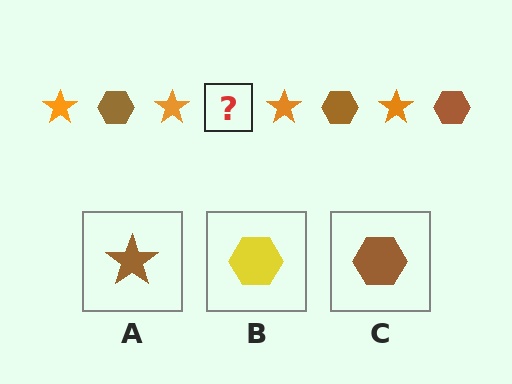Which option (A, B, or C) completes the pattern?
C.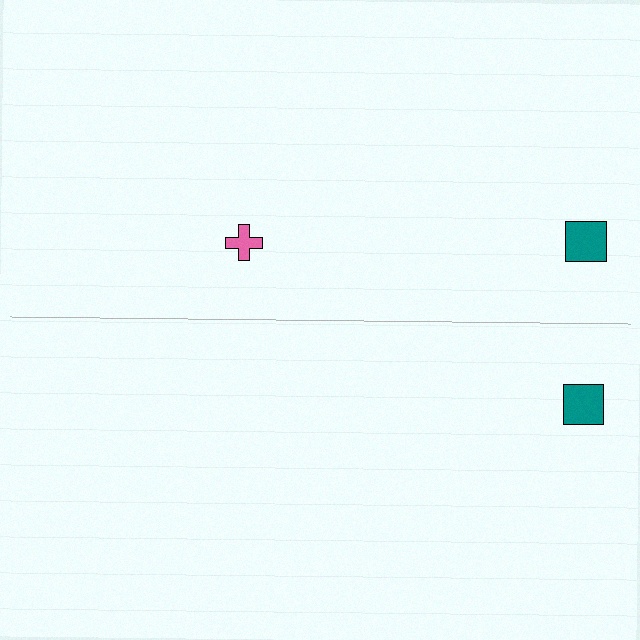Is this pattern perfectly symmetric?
No, the pattern is not perfectly symmetric. A pink cross is missing from the bottom side.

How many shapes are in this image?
There are 3 shapes in this image.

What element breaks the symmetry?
A pink cross is missing from the bottom side.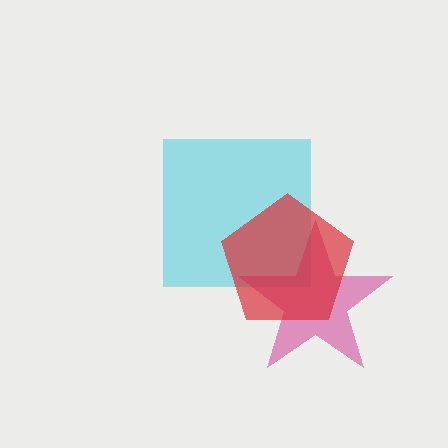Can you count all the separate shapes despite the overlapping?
Yes, there are 3 separate shapes.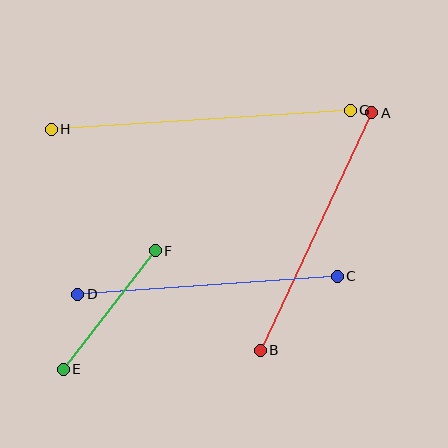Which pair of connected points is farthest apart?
Points G and H are farthest apart.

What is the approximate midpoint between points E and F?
The midpoint is at approximately (109, 310) pixels.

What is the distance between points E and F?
The distance is approximately 150 pixels.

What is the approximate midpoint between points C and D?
The midpoint is at approximately (207, 285) pixels.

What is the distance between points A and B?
The distance is approximately 262 pixels.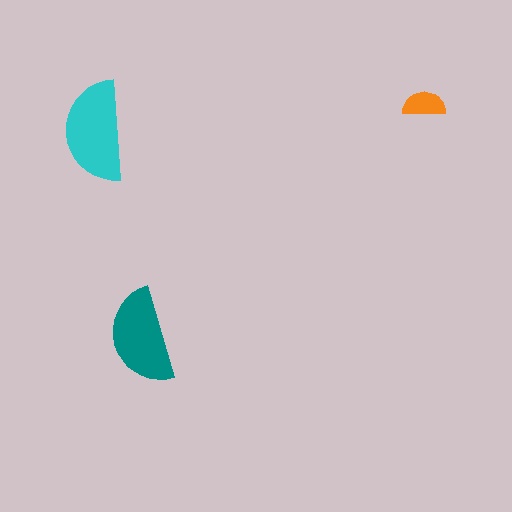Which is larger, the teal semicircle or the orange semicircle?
The teal one.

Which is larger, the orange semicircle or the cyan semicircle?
The cyan one.